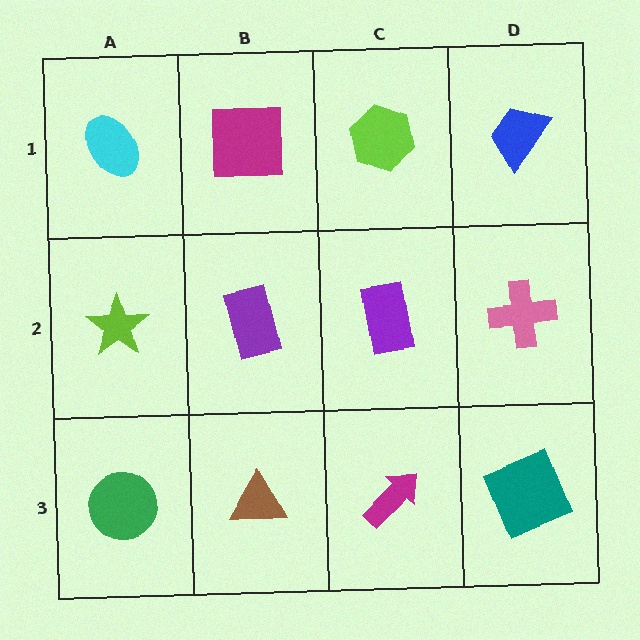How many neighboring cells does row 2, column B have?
4.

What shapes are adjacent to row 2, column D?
A blue trapezoid (row 1, column D), a teal square (row 3, column D), a purple rectangle (row 2, column C).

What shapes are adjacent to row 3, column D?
A pink cross (row 2, column D), a magenta arrow (row 3, column C).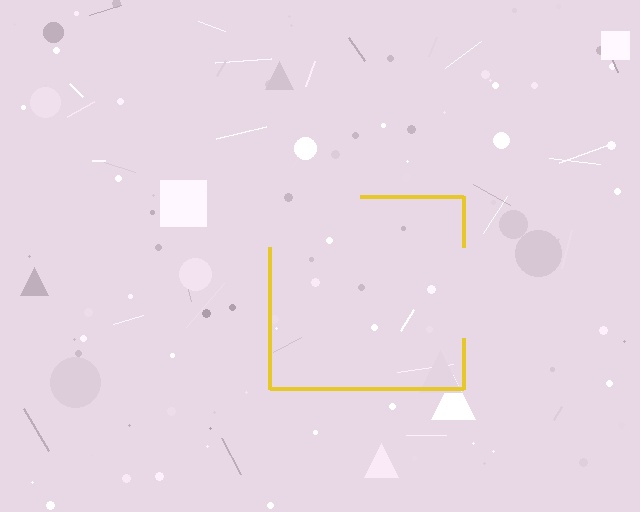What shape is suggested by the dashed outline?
The dashed outline suggests a square.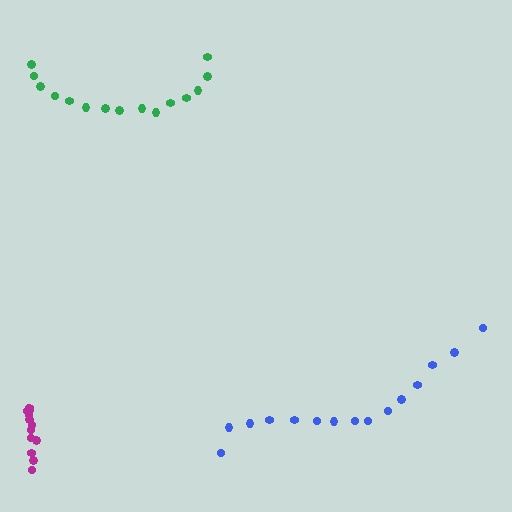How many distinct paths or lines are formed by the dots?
There are 3 distinct paths.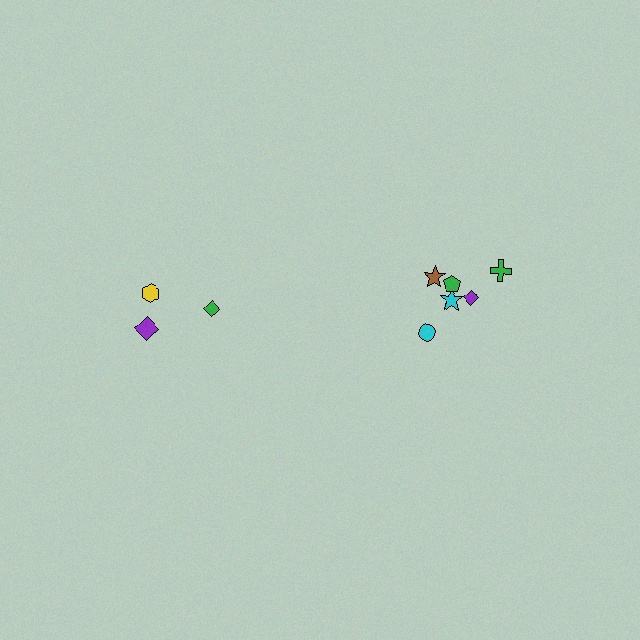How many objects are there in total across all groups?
There are 9 objects.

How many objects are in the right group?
There are 6 objects.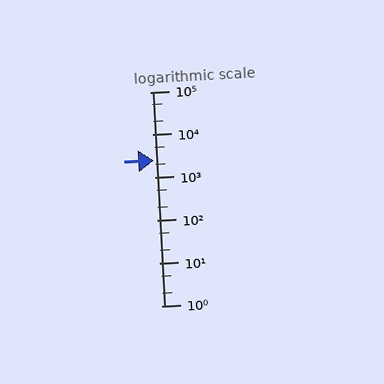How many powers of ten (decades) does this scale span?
The scale spans 5 decades, from 1 to 100000.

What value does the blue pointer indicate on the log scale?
The pointer indicates approximately 2500.